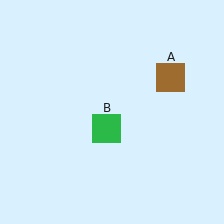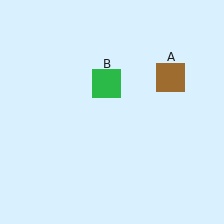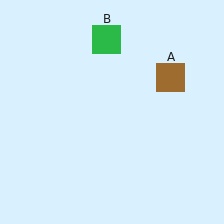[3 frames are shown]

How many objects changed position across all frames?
1 object changed position: green square (object B).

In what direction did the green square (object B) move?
The green square (object B) moved up.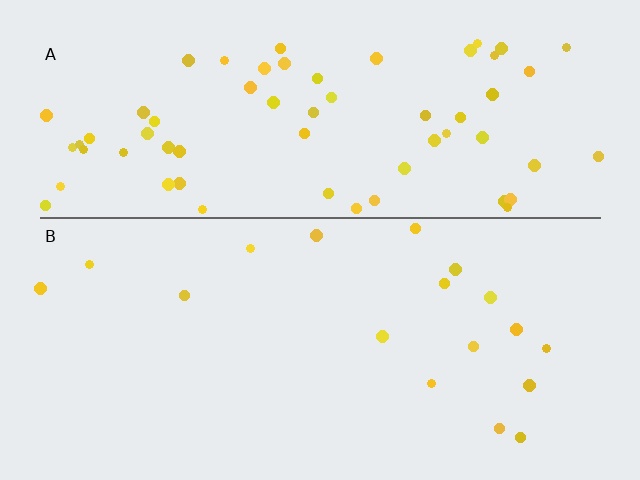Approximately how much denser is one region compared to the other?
Approximately 3.6× — region A over region B.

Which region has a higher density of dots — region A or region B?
A (the top).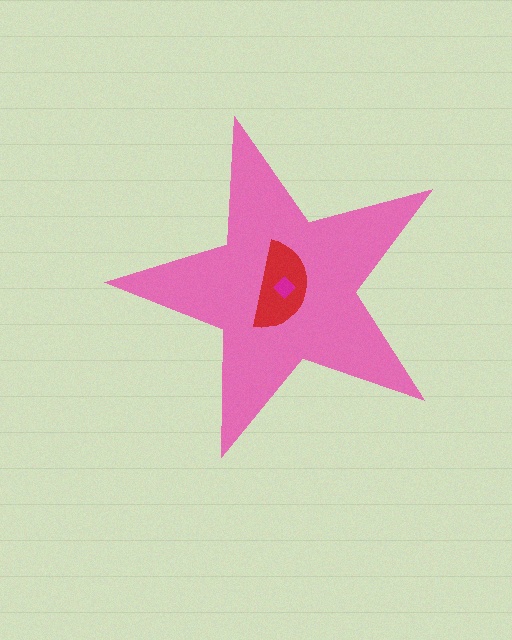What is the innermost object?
The magenta diamond.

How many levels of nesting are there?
3.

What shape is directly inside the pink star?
The red semicircle.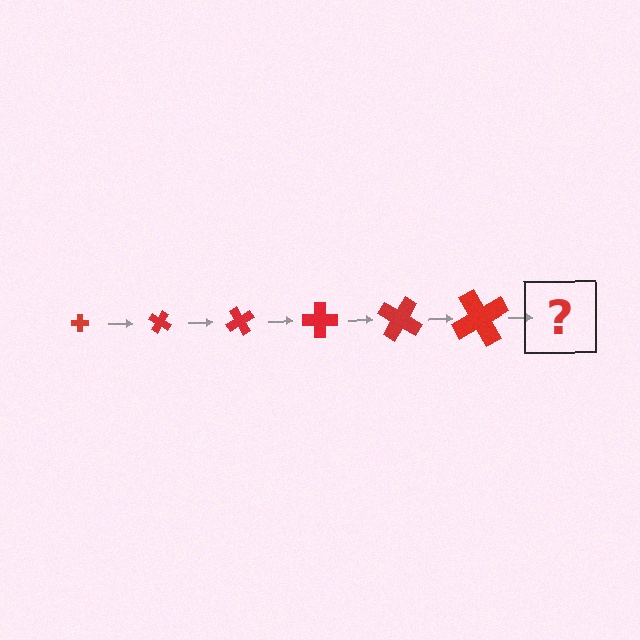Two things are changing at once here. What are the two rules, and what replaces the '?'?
The two rules are that the cross grows larger each step and it rotates 30 degrees each step. The '?' should be a cross, larger than the previous one and rotated 180 degrees from the start.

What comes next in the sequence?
The next element should be a cross, larger than the previous one and rotated 180 degrees from the start.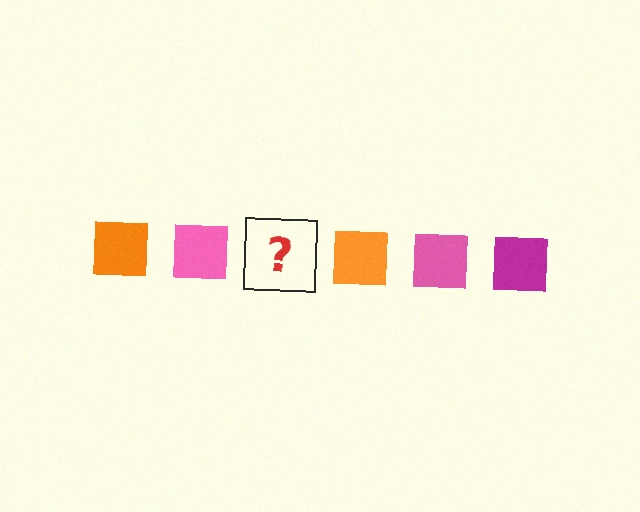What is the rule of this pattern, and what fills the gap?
The rule is that the pattern cycles through orange, pink, magenta squares. The gap should be filled with a magenta square.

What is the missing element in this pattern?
The missing element is a magenta square.